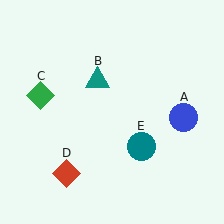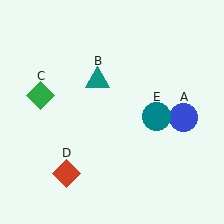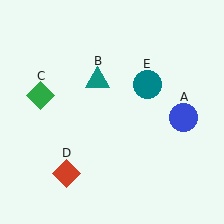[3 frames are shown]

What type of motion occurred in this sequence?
The teal circle (object E) rotated counterclockwise around the center of the scene.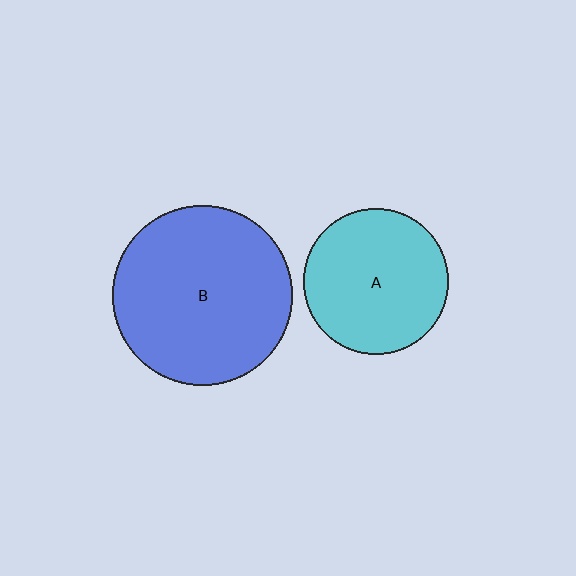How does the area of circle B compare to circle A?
Approximately 1.5 times.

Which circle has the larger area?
Circle B (blue).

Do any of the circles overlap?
No, none of the circles overlap.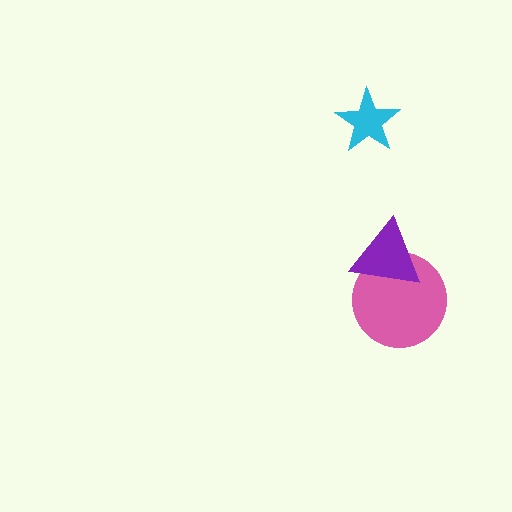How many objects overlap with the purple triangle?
1 object overlaps with the purple triangle.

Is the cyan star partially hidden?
No, no other shape covers it.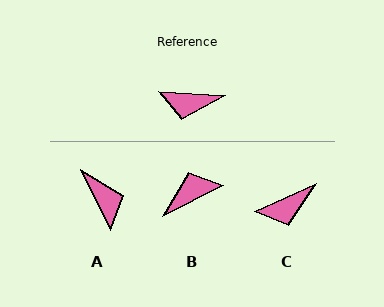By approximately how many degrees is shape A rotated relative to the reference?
Approximately 120 degrees counter-clockwise.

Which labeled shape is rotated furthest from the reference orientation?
B, about 149 degrees away.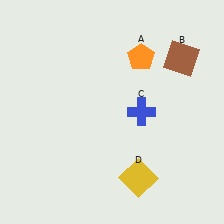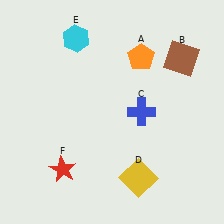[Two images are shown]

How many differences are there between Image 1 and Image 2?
There are 2 differences between the two images.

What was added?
A cyan hexagon (E), a red star (F) were added in Image 2.